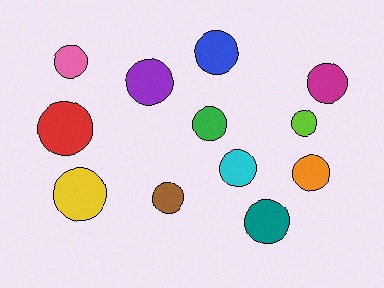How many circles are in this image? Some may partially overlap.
There are 12 circles.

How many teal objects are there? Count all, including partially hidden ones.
There is 1 teal object.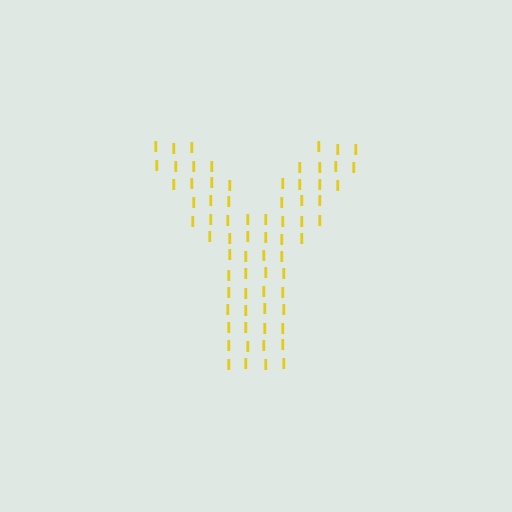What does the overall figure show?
The overall figure shows the letter Y.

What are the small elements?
The small elements are letter I's.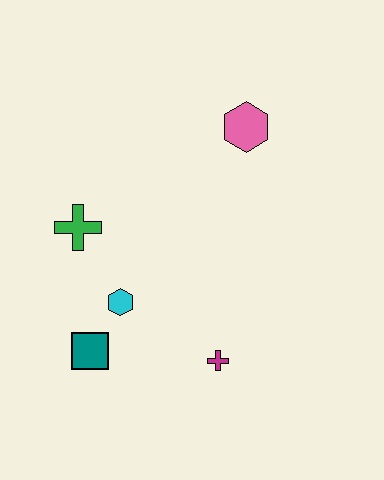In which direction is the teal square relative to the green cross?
The teal square is below the green cross.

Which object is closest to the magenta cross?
The cyan hexagon is closest to the magenta cross.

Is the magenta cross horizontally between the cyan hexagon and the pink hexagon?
Yes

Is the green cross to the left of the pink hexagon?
Yes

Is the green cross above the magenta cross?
Yes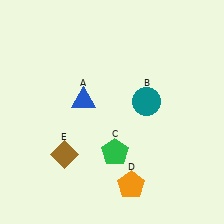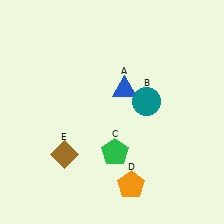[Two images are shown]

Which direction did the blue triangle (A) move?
The blue triangle (A) moved right.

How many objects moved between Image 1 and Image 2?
1 object moved between the two images.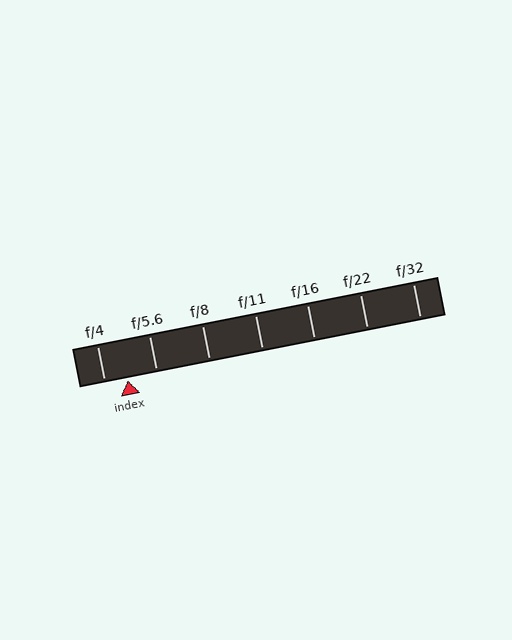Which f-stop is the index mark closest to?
The index mark is closest to f/4.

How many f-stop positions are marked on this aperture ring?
There are 7 f-stop positions marked.